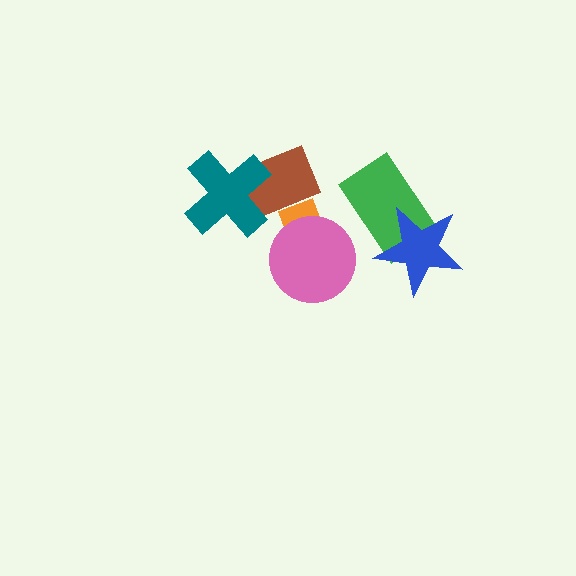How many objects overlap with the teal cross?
1 object overlaps with the teal cross.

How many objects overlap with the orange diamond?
2 objects overlap with the orange diamond.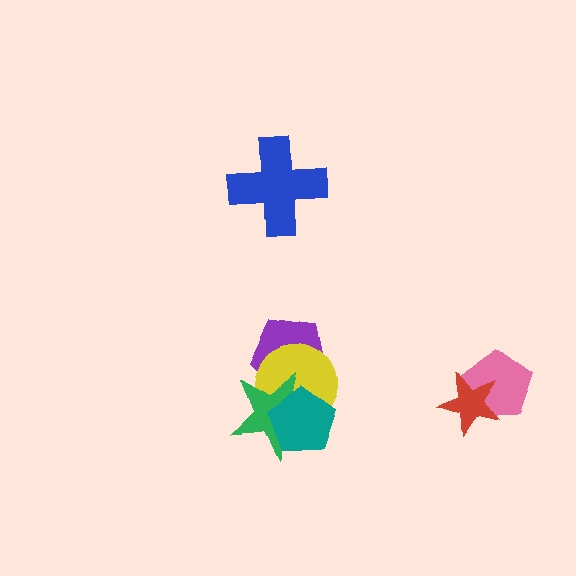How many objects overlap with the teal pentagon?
2 objects overlap with the teal pentagon.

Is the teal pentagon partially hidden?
No, no other shape covers it.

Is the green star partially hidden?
Yes, it is partially covered by another shape.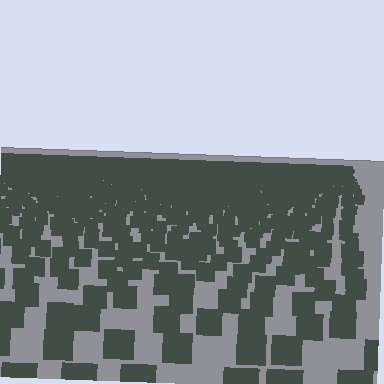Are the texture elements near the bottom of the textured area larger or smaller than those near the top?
Larger. Near the bottom, elements are closer to the viewer and appear at a bigger on-screen size.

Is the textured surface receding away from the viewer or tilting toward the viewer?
The surface is receding away from the viewer. Texture elements get smaller and denser toward the top.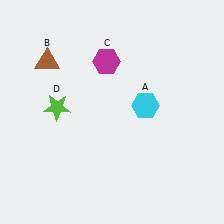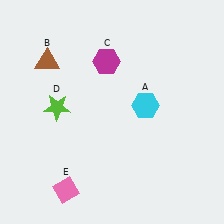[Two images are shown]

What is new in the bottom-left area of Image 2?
A pink diamond (E) was added in the bottom-left area of Image 2.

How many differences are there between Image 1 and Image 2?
There is 1 difference between the two images.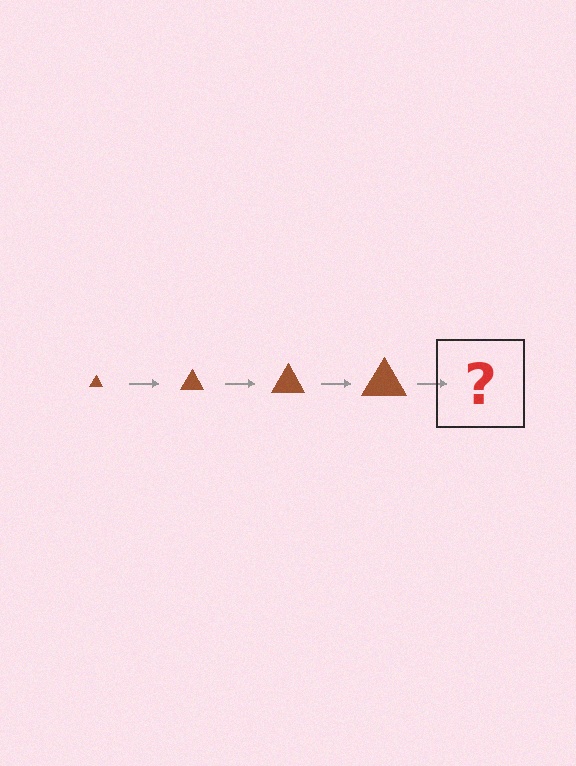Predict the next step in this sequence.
The next step is a brown triangle, larger than the previous one.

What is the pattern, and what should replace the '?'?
The pattern is that the triangle gets progressively larger each step. The '?' should be a brown triangle, larger than the previous one.